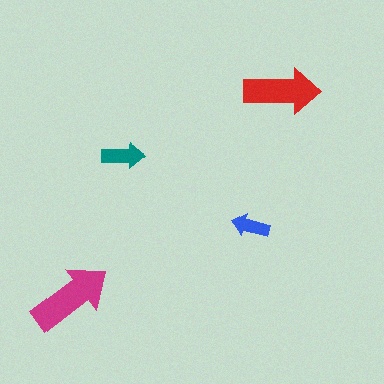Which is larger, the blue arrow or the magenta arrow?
The magenta one.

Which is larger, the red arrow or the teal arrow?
The red one.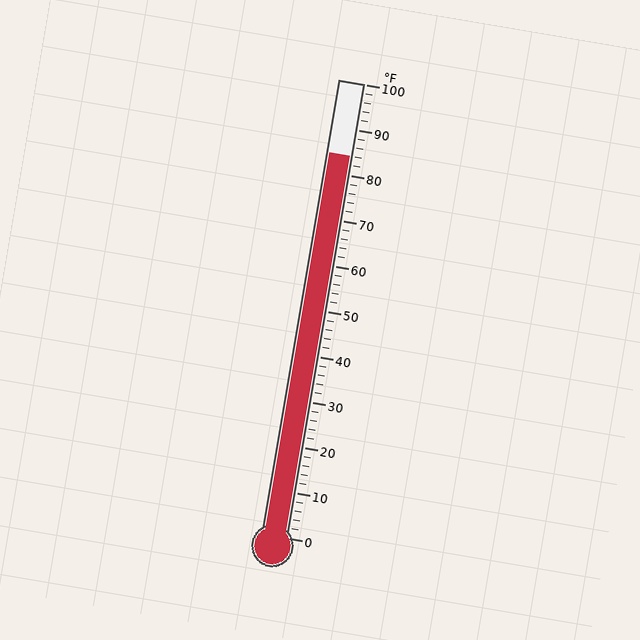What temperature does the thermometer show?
The thermometer shows approximately 84°F.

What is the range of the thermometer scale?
The thermometer scale ranges from 0°F to 100°F.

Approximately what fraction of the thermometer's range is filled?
The thermometer is filled to approximately 85% of its range.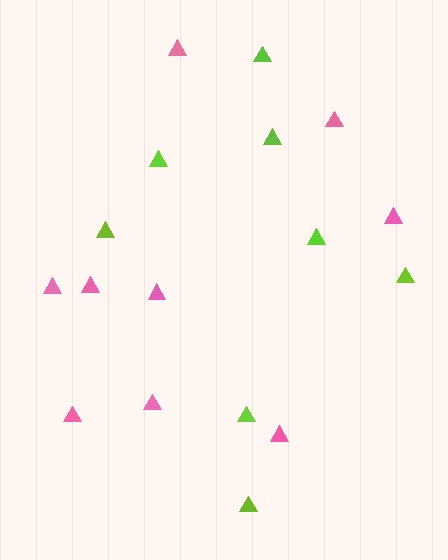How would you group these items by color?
There are 2 groups: one group of pink triangles (9) and one group of lime triangles (8).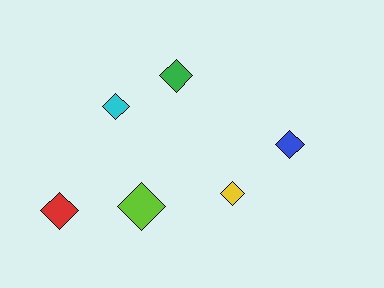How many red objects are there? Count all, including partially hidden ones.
There is 1 red object.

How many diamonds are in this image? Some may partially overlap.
There are 6 diamonds.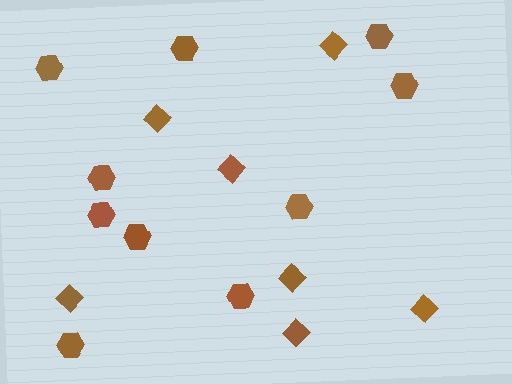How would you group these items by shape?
There are 2 groups: one group of hexagons (10) and one group of diamonds (7).